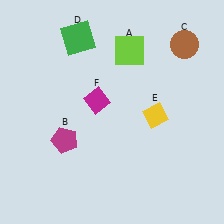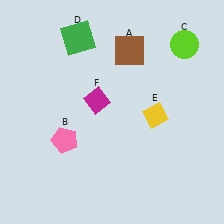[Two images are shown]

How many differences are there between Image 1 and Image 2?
There are 3 differences between the two images.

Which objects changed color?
A changed from lime to brown. B changed from magenta to pink. C changed from brown to lime.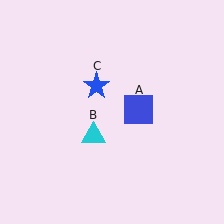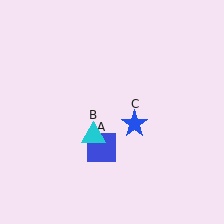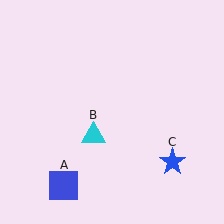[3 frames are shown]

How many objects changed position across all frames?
2 objects changed position: blue square (object A), blue star (object C).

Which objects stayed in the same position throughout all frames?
Cyan triangle (object B) remained stationary.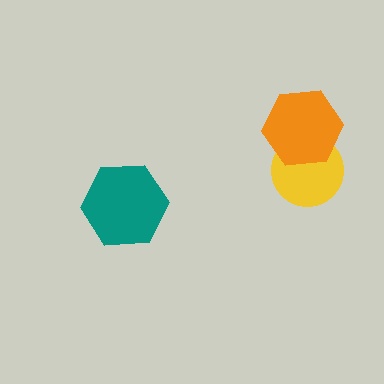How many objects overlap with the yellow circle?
1 object overlaps with the yellow circle.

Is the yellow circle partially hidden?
Yes, it is partially covered by another shape.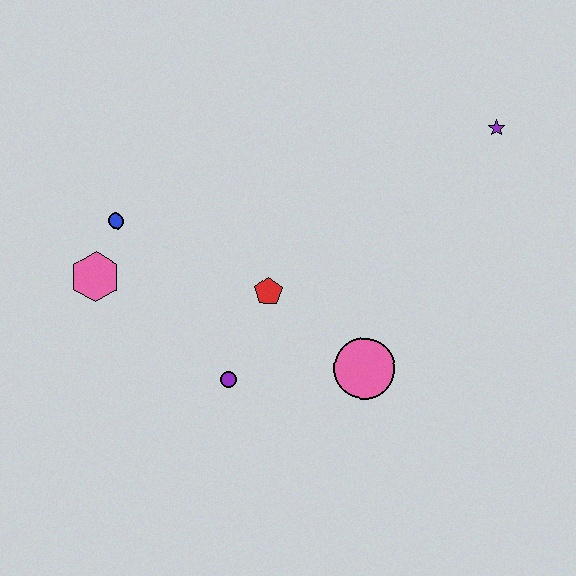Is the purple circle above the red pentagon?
No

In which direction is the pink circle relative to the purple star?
The pink circle is below the purple star.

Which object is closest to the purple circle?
The red pentagon is closest to the purple circle.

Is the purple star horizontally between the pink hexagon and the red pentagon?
No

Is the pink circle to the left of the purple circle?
No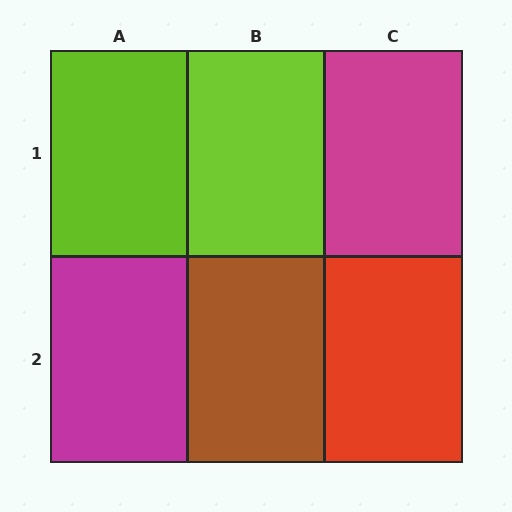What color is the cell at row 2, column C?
Red.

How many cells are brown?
1 cell is brown.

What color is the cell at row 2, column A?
Magenta.